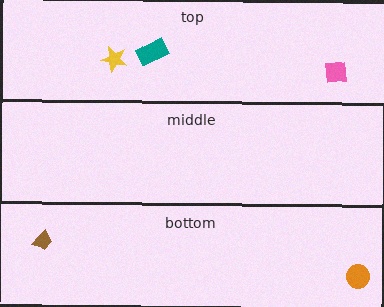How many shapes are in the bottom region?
2.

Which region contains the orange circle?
The bottom region.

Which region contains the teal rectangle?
The top region.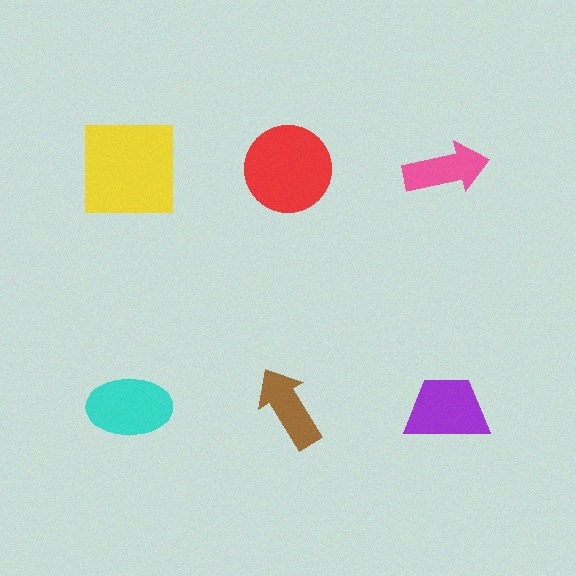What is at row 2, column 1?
A cyan ellipse.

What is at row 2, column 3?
A purple trapezoid.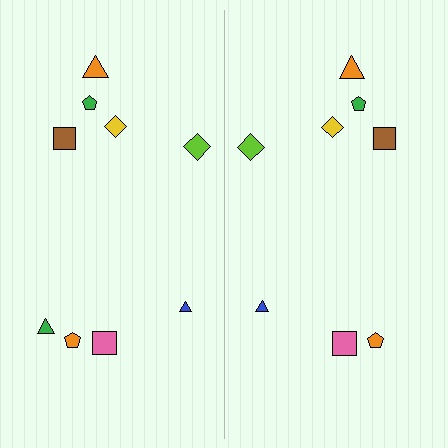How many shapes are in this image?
There are 17 shapes in this image.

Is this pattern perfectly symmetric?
No, the pattern is not perfectly symmetric. A green triangle is missing from the right side.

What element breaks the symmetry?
A green triangle is missing from the right side.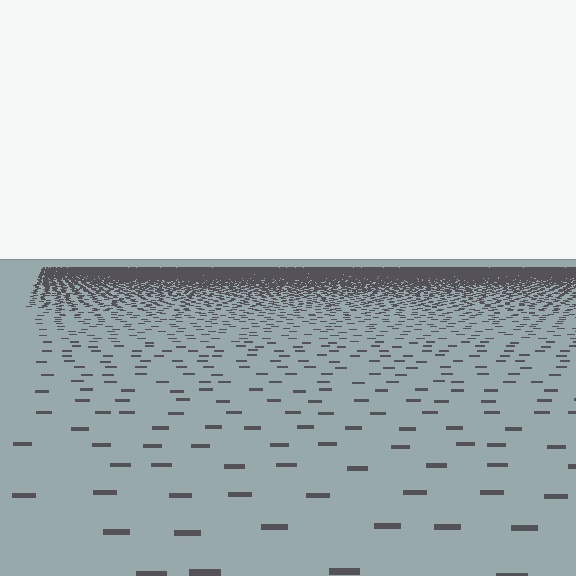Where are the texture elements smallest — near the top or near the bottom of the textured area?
Near the top.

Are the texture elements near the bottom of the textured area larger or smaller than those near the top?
Larger. Near the bottom, elements are closer to the viewer and appear at a bigger on-screen size.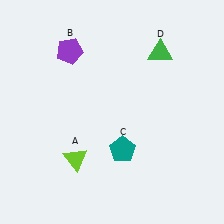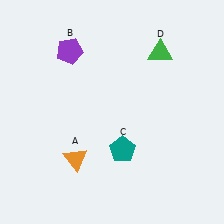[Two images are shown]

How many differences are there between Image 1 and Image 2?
There is 1 difference between the two images.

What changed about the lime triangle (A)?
In Image 1, A is lime. In Image 2, it changed to orange.